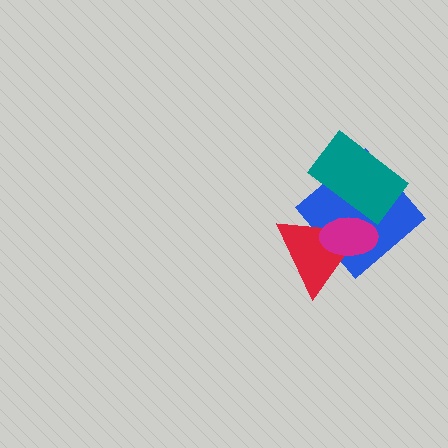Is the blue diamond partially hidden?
Yes, it is partially covered by another shape.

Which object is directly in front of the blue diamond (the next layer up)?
The red triangle is directly in front of the blue diamond.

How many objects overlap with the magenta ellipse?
3 objects overlap with the magenta ellipse.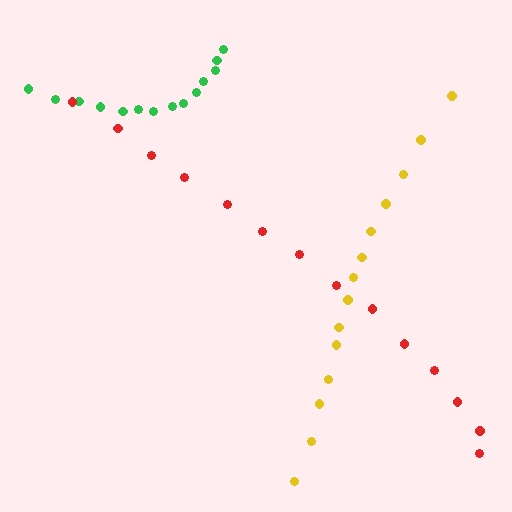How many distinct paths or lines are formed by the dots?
There are 3 distinct paths.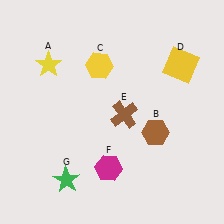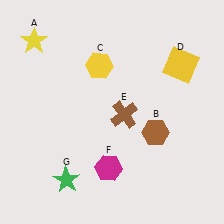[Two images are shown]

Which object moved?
The yellow star (A) moved up.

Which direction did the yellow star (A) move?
The yellow star (A) moved up.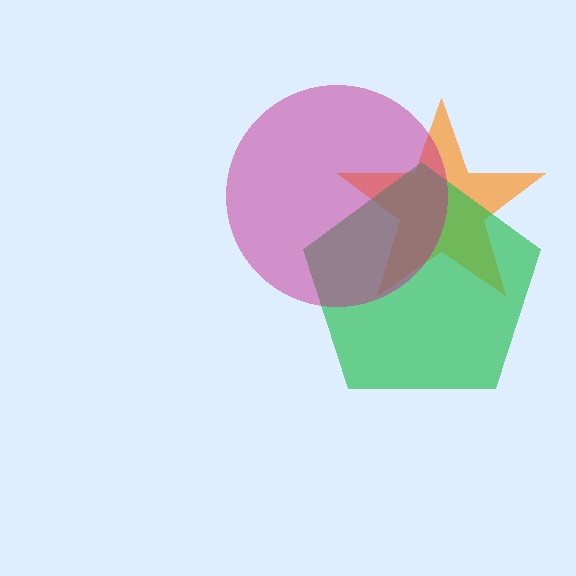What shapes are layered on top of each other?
The layered shapes are: an orange star, a green pentagon, a magenta circle.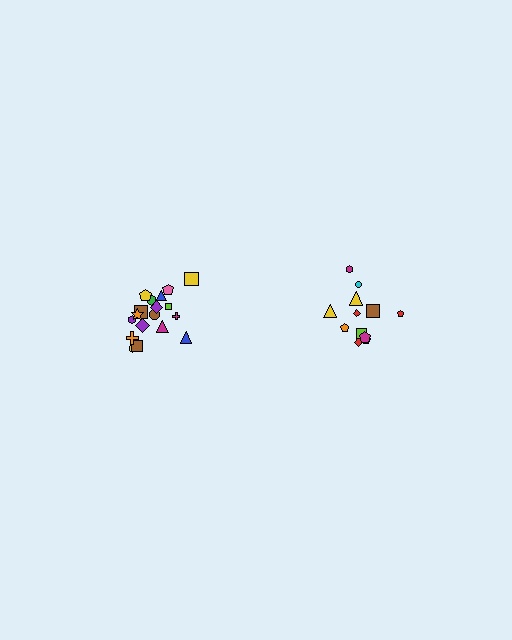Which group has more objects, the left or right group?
The left group.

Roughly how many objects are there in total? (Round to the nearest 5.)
Roughly 30 objects in total.